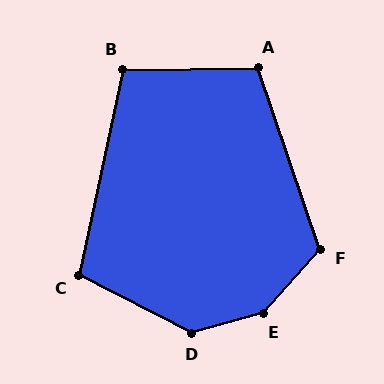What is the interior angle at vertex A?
Approximately 108 degrees (obtuse).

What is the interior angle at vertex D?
Approximately 138 degrees (obtuse).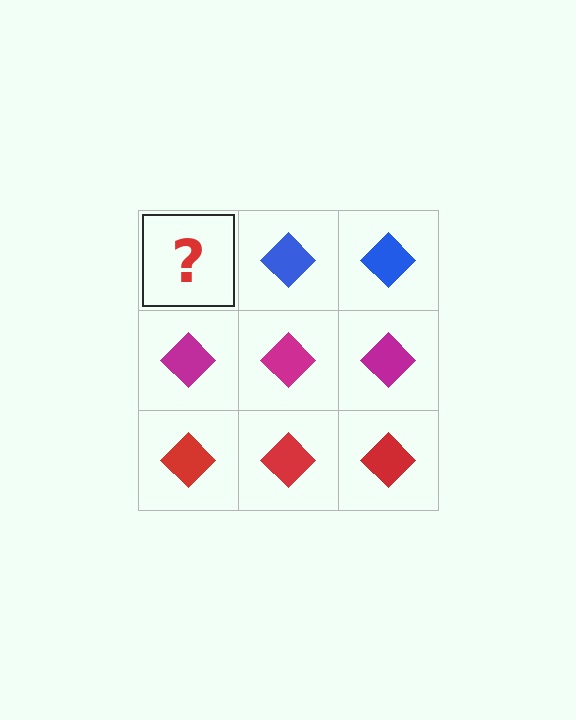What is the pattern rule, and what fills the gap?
The rule is that each row has a consistent color. The gap should be filled with a blue diamond.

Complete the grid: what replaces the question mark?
The question mark should be replaced with a blue diamond.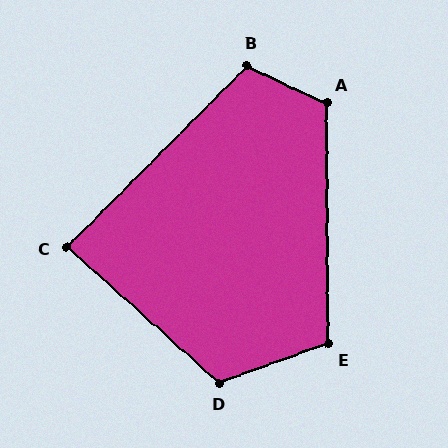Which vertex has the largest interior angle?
D, at approximately 119 degrees.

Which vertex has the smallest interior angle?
C, at approximately 87 degrees.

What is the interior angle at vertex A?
Approximately 115 degrees (obtuse).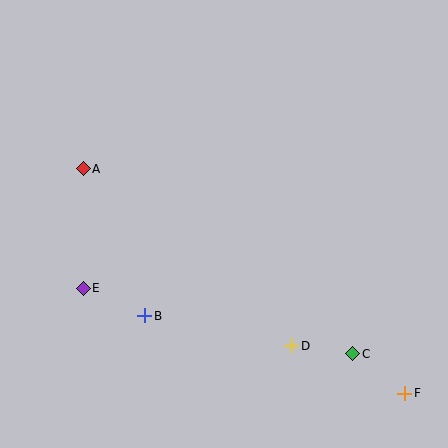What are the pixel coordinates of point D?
Point D is at (292, 346).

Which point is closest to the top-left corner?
Point A is closest to the top-left corner.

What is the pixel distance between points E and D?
The distance between E and D is 216 pixels.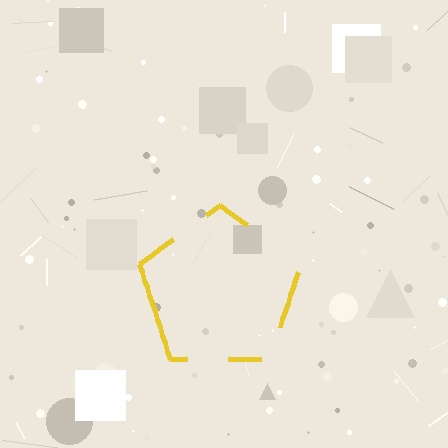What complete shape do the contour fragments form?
The contour fragments form a pentagon.